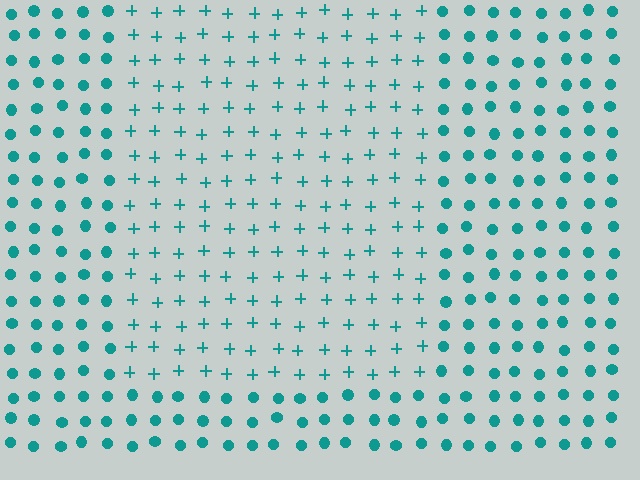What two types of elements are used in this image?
The image uses plus signs inside the rectangle region and circles outside it.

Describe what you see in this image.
The image is filled with small teal elements arranged in a uniform grid. A rectangle-shaped region contains plus signs, while the surrounding area contains circles. The boundary is defined purely by the change in element shape.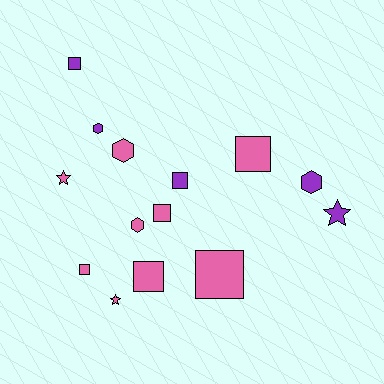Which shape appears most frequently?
Square, with 7 objects.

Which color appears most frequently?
Pink, with 9 objects.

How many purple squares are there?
There are 2 purple squares.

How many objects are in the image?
There are 14 objects.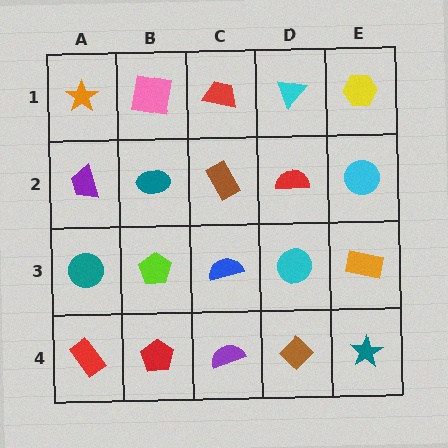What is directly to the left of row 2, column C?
A teal ellipse.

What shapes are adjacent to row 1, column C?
A brown rectangle (row 2, column C), a pink square (row 1, column B), a cyan triangle (row 1, column D).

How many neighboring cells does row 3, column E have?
3.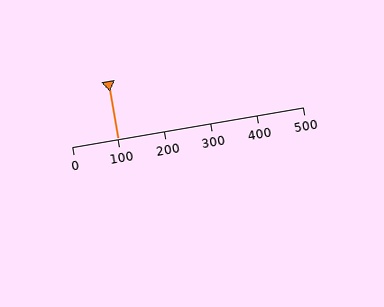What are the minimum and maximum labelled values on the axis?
The axis runs from 0 to 500.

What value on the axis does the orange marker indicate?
The marker indicates approximately 100.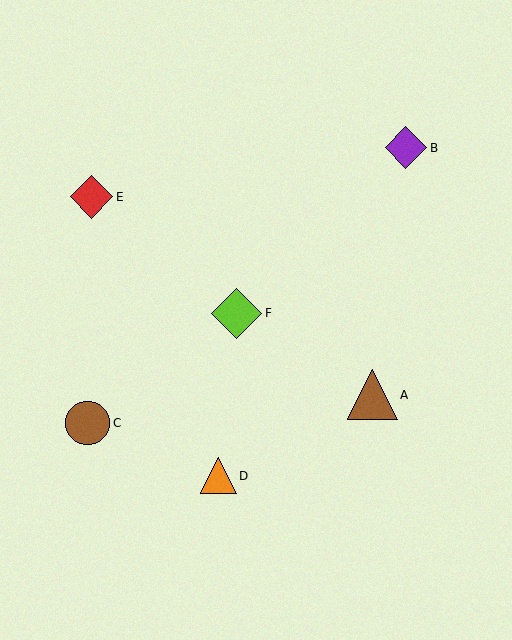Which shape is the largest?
The brown triangle (labeled A) is the largest.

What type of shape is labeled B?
Shape B is a purple diamond.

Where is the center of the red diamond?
The center of the red diamond is at (91, 197).